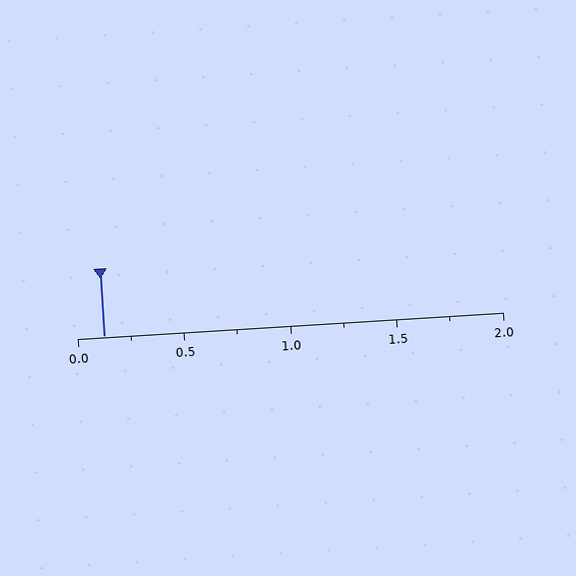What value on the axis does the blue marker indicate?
The marker indicates approximately 0.12.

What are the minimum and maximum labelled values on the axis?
The axis runs from 0.0 to 2.0.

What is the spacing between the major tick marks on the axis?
The major ticks are spaced 0.5 apart.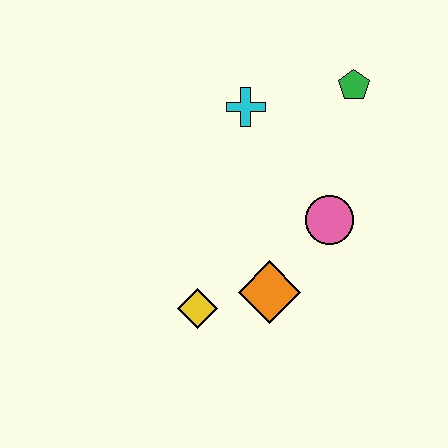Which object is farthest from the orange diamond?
The green pentagon is farthest from the orange diamond.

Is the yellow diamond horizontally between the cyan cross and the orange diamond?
No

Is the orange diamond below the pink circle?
Yes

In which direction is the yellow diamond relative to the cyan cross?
The yellow diamond is below the cyan cross.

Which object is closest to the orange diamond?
The yellow diamond is closest to the orange diamond.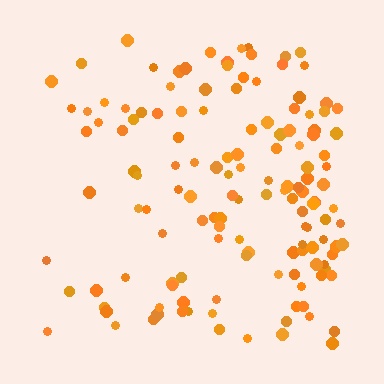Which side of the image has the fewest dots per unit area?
The left.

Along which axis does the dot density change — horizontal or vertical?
Horizontal.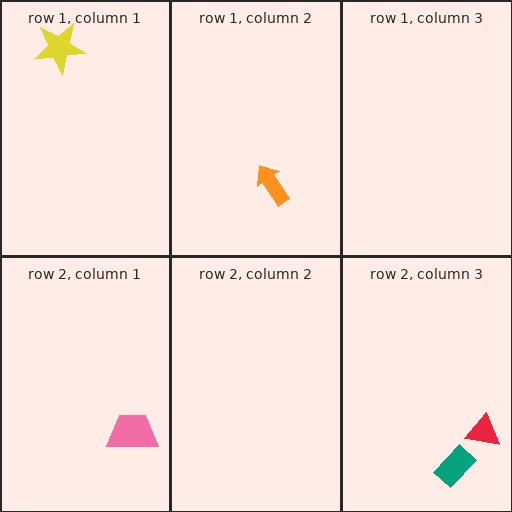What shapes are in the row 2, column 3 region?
The red triangle, the teal rectangle.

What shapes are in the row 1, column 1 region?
The yellow star.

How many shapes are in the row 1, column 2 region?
1.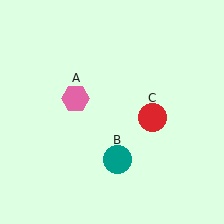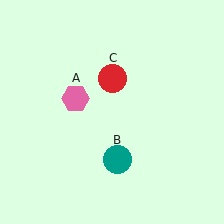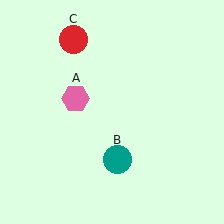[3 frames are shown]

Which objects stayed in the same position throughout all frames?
Pink hexagon (object A) and teal circle (object B) remained stationary.